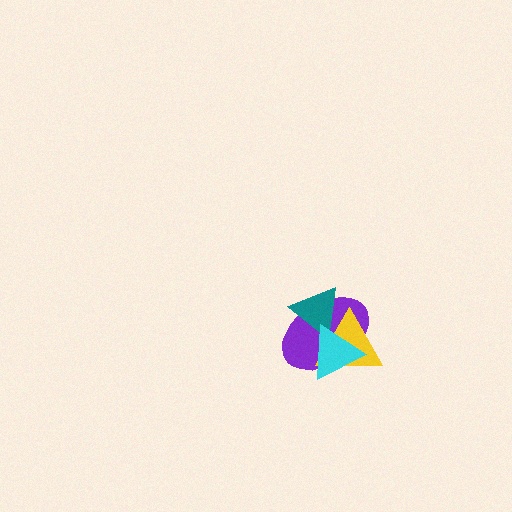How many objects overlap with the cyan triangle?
3 objects overlap with the cyan triangle.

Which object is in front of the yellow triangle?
The cyan triangle is in front of the yellow triangle.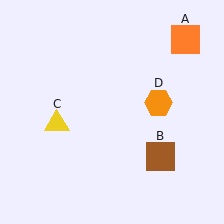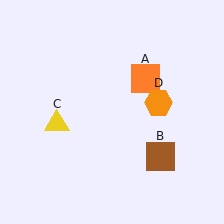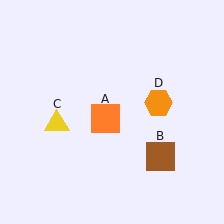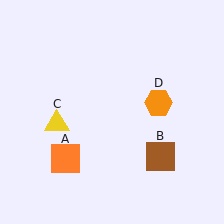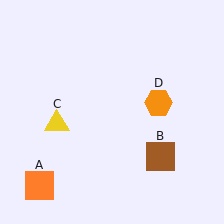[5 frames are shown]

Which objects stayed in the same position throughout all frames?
Brown square (object B) and yellow triangle (object C) and orange hexagon (object D) remained stationary.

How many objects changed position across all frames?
1 object changed position: orange square (object A).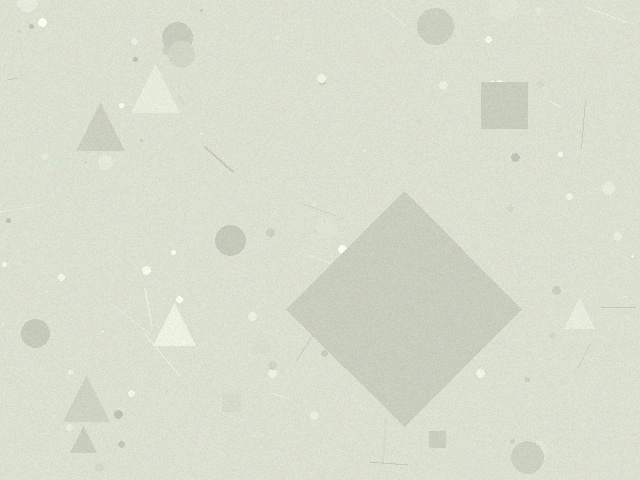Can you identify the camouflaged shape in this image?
The camouflaged shape is a diamond.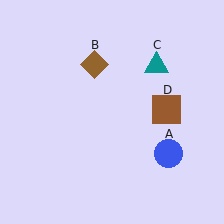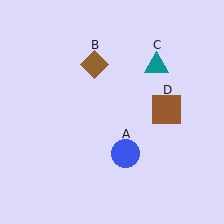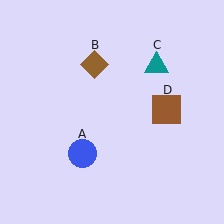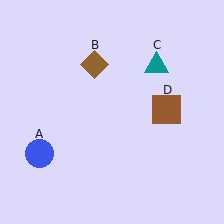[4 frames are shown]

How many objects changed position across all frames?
1 object changed position: blue circle (object A).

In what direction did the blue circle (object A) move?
The blue circle (object A) moved left.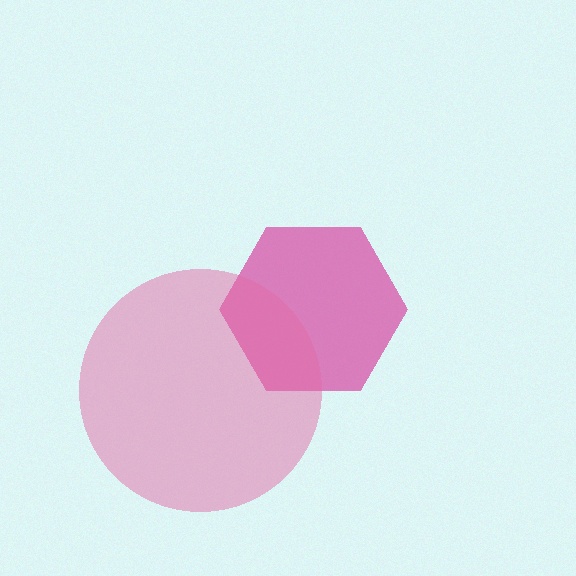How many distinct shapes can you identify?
There are 2 distinct shapes: a magenta hexagon, a pink circle.